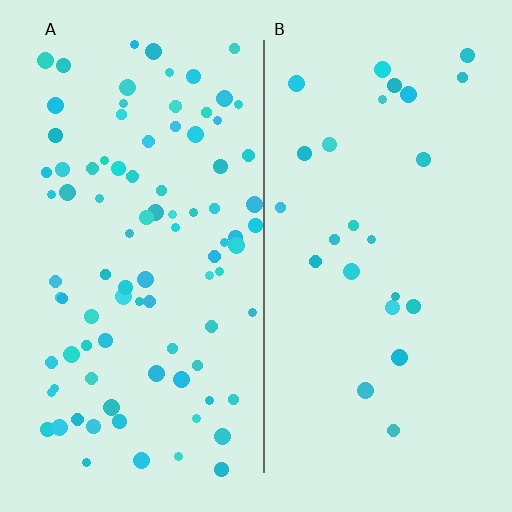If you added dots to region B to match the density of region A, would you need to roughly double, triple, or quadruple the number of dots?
Approximately quadruple.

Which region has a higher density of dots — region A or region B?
A (the left).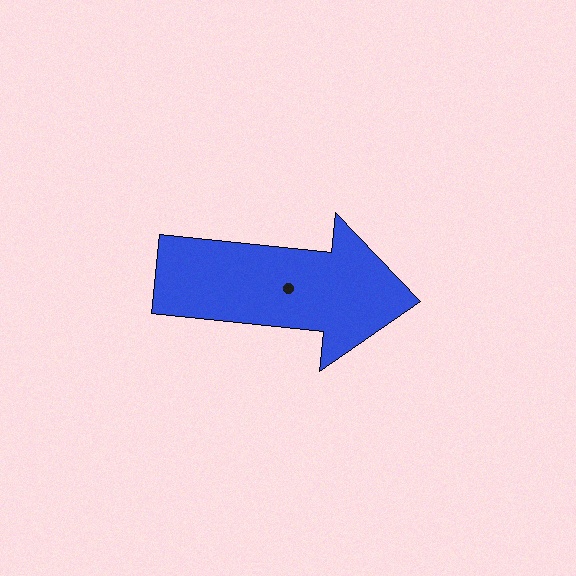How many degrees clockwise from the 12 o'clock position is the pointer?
Approximately 96 degrees.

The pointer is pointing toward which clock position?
Roughly 3 o'clock.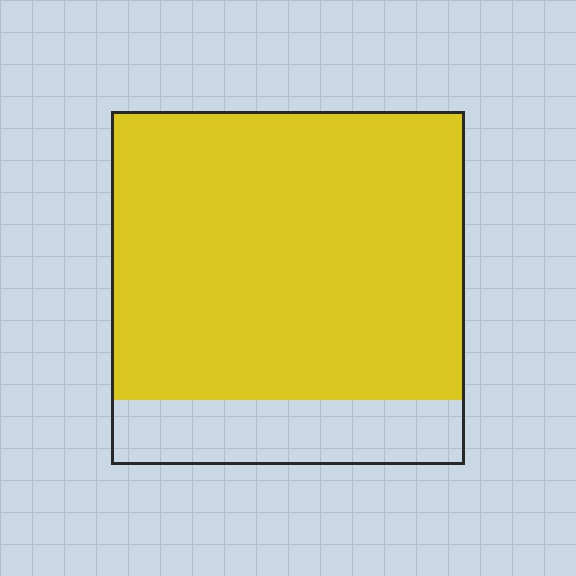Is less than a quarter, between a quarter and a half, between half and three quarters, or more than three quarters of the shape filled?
More than three quarters.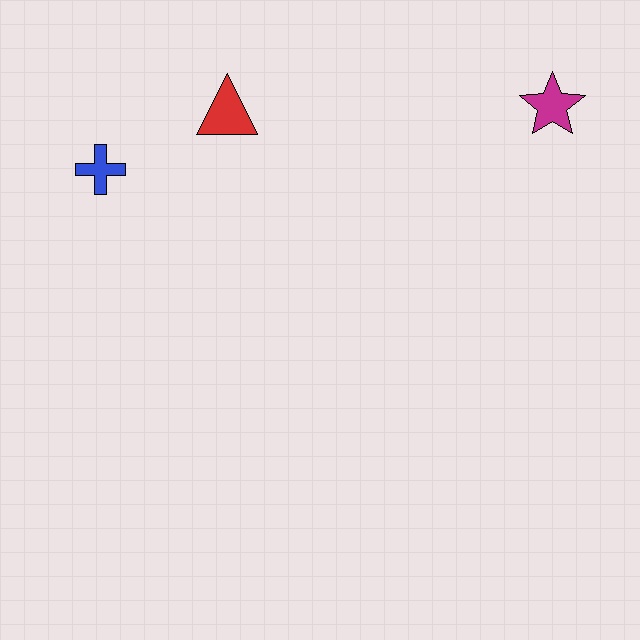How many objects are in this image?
There are 3 objects.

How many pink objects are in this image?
There are no pink objects.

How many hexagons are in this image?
There are no hexagons.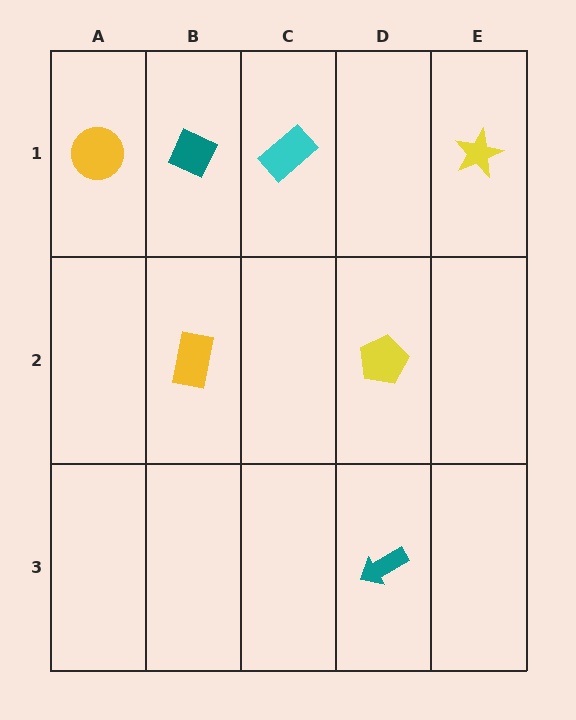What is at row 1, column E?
A yellow star.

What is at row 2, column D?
A yellow pentagon.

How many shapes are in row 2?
2 shapes.